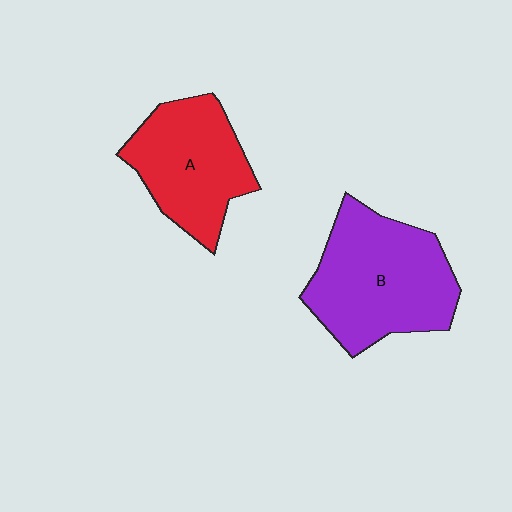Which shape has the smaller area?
Shape A (red).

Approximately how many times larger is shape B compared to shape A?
Approximately 1.3 times.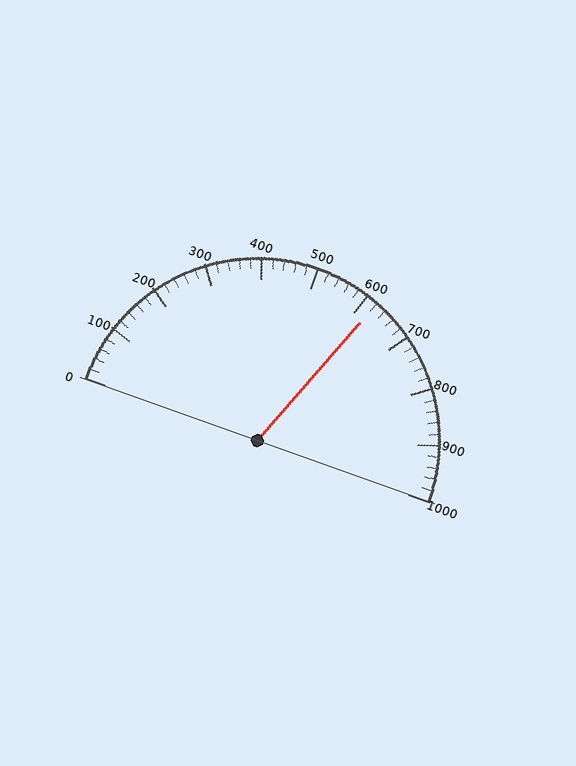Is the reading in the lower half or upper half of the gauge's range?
The reading is in the upper half of the range (0 to 1000).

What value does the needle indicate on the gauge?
The needle indicates approximately 620.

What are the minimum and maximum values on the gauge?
The gauge ranges from 0 to 1000.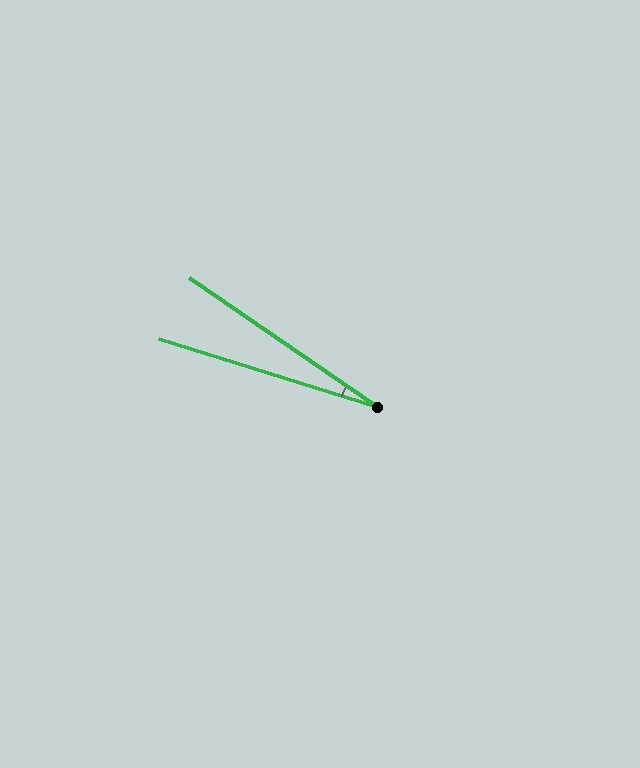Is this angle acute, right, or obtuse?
It is acute.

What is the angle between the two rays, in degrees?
Approximately 17 degrees.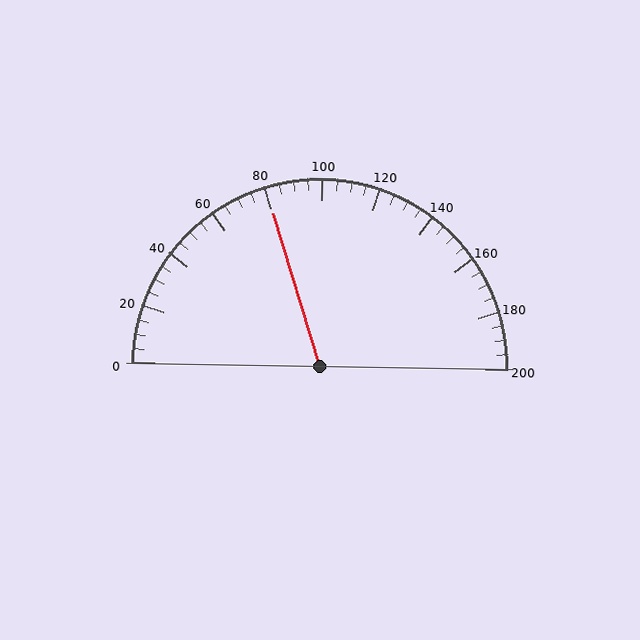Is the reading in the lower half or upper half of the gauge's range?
The reading is in the lower half of the range (0 to 200).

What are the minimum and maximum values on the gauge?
The gauge ranges from 0 to 200.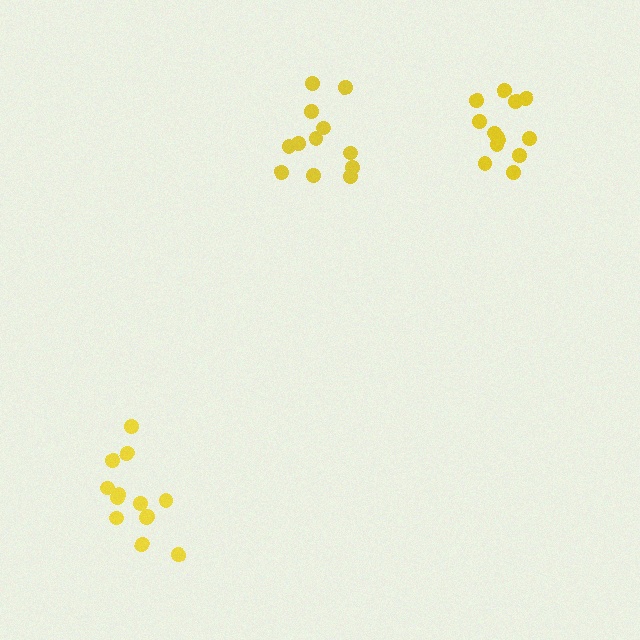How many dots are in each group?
Group 1: 12 dots, Group 2: 13 dots, Group 3: 13 dots (38 total).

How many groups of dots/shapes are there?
There are 3 groups.